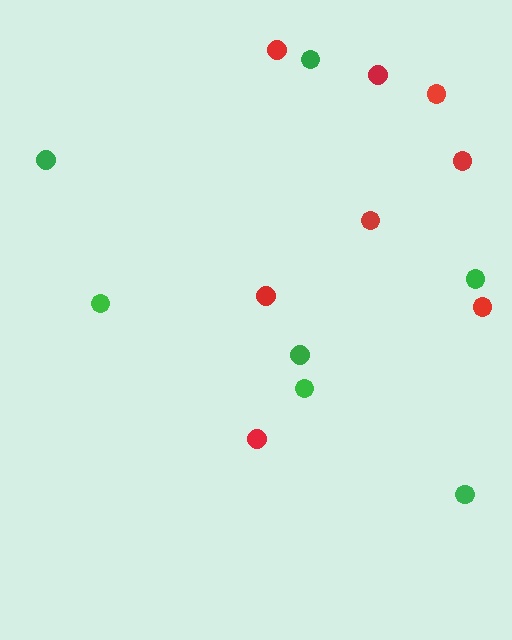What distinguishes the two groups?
There are 2 groups: one group of red circles (8) and one group of green circles (7).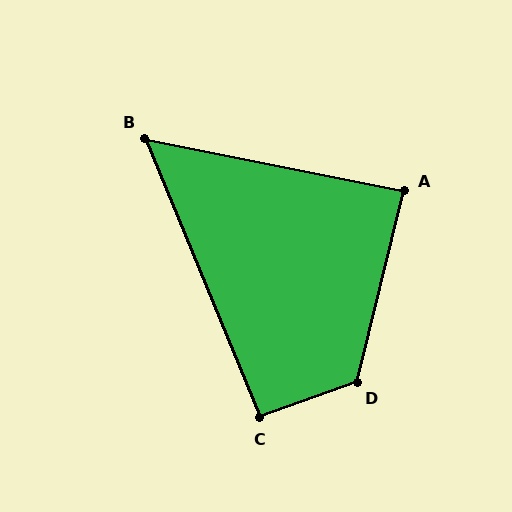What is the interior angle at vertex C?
Approximately 92 degrees (approximately right).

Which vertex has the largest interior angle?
D, at approximately 124 degrees.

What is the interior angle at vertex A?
Approximately 88 degrees (approximately right).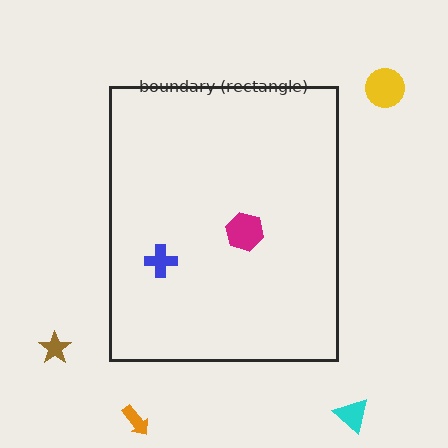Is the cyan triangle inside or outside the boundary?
Outside.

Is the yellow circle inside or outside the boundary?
Outside.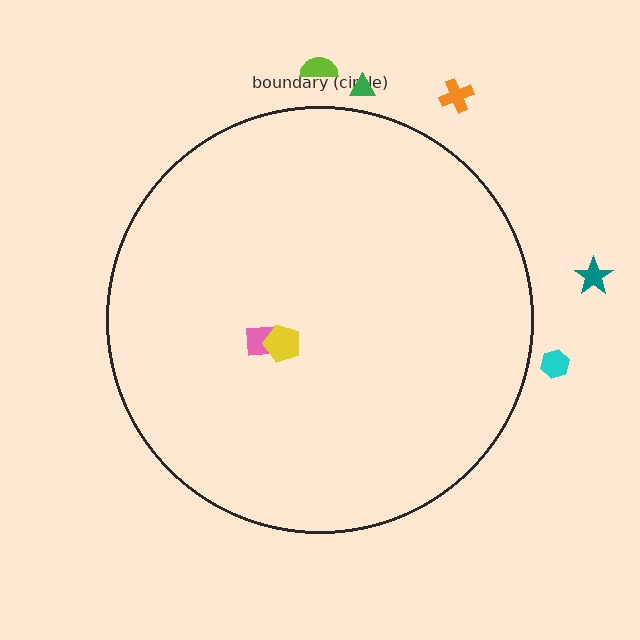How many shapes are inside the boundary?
2 inside, 5 outside.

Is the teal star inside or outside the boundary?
Outside.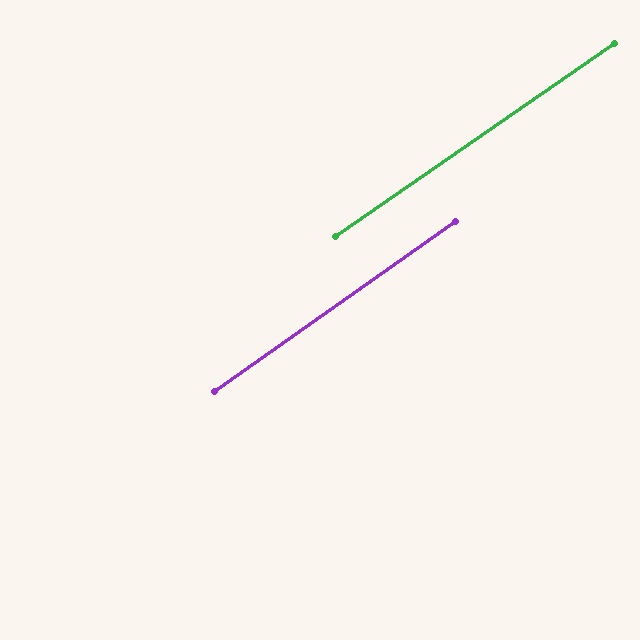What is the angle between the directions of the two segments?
Approximately 1 degree.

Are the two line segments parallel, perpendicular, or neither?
Parallel — their directions differ by only 0.7°.